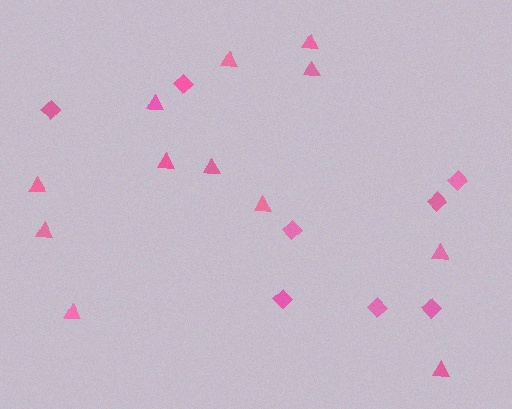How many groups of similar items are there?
There are 2 groups: one group of triangles (12) and one group of diamonds (8).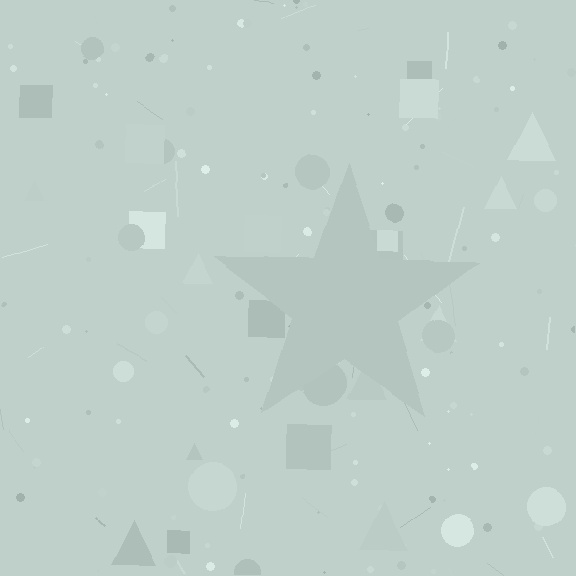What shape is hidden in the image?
A star is hidden in the image.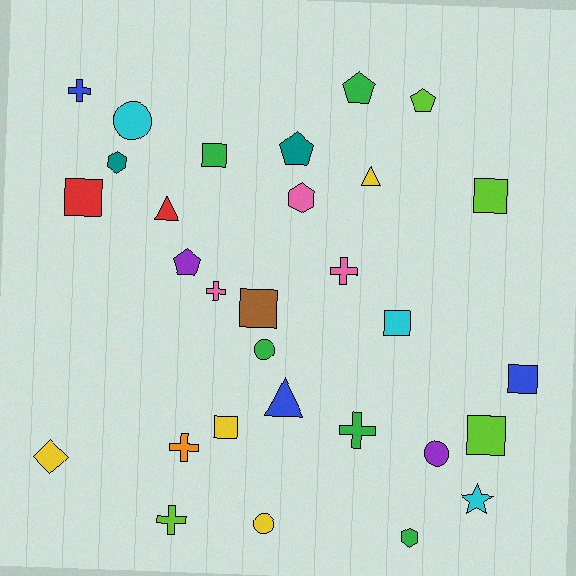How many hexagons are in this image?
There are 3 hexagons.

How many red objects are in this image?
There are 2 red objects.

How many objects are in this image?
There are 30 objects.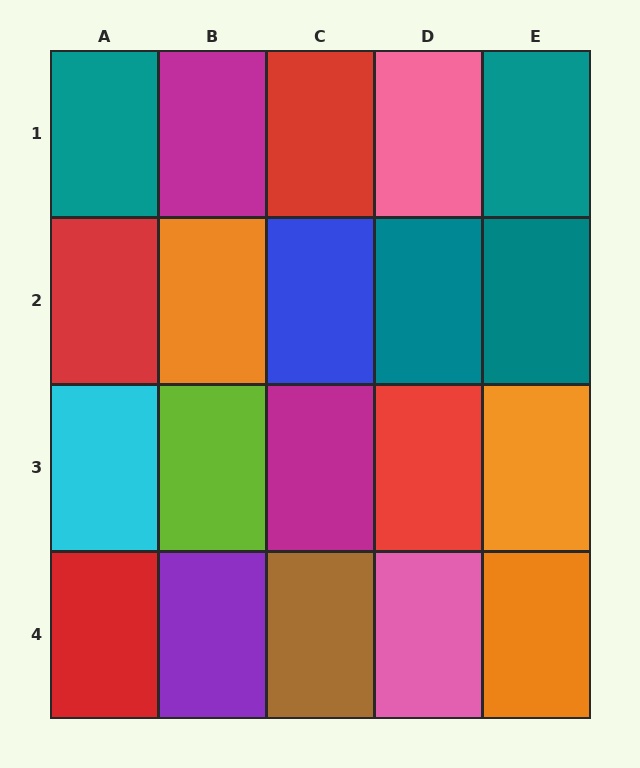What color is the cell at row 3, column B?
Lime.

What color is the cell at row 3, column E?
Orange.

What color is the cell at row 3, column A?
Cyan.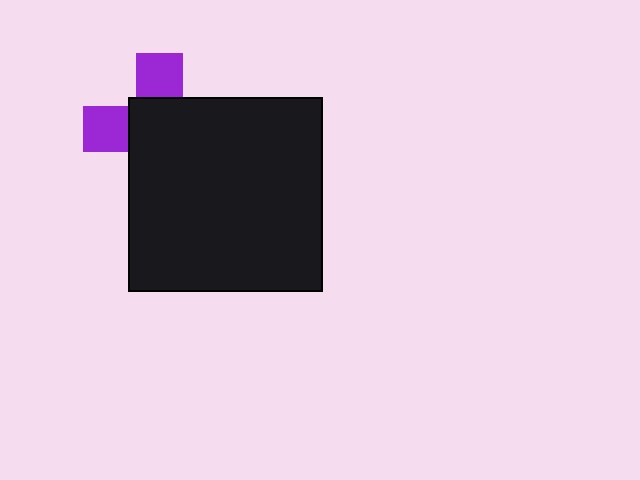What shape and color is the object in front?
The object in front is a black square.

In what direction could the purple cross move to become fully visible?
The purple cross could move toward the upper-left. That would shift it out from behind the black square entirely.